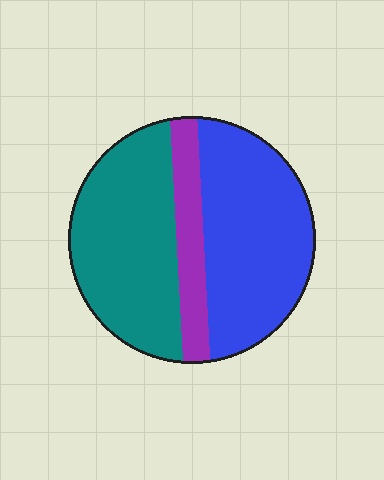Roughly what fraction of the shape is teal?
Teal takes up about two fifths (2/5) of the shape.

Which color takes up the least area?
Purple, at roughly 15%.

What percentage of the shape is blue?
Blue covers about 45% of the shape.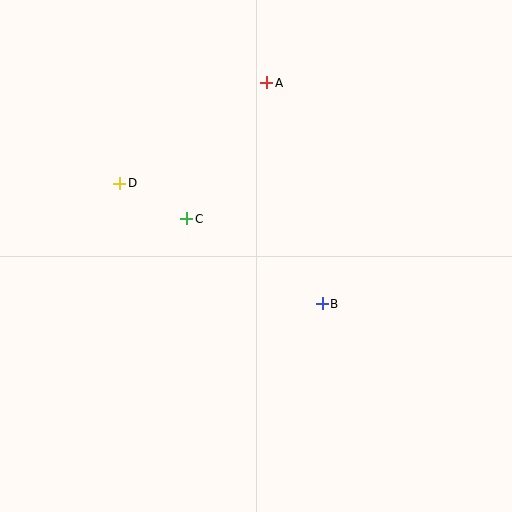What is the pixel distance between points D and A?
The distance between D and A is 178 pixels.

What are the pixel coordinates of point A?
Point A is at (267, 83).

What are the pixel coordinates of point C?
Point C is at (186, 219).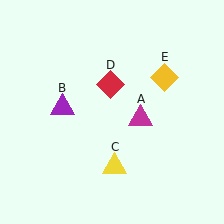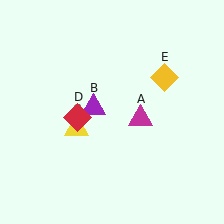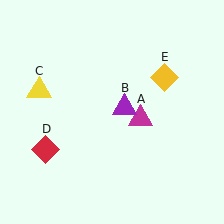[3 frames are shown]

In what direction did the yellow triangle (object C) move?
The yellow triangle (object C) moved up and to the left.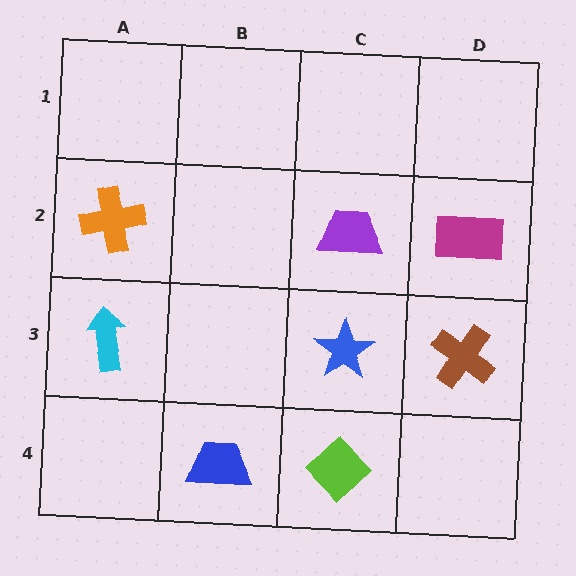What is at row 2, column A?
An orange cross.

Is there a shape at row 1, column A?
No, that cell is empty.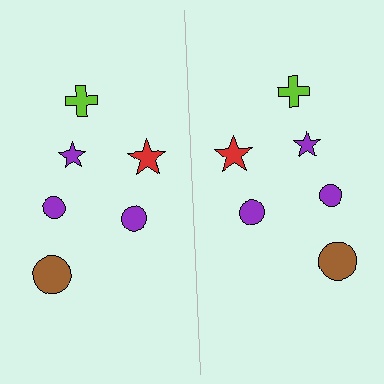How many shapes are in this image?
There are 12 shapes in this image.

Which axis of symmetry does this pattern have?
The pattern has a vertical axis of symmetry running through the center of the image.